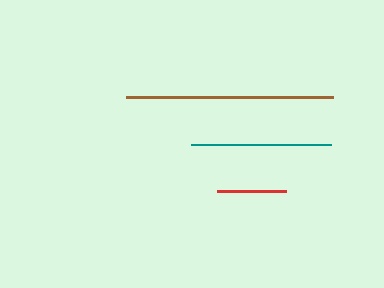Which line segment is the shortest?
The red line is the shortest at approximately 69 pixels.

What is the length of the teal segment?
The teal segment is approximately 140 pixels long.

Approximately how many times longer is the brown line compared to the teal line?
The brown line is approximately 1.5 times the length of the teal line.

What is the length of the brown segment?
The brown segment is approximately 206 pixels long.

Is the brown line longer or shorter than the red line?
The brown line is longer than the red line.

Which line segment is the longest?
The brown line is the longest at approximately 206 pixels.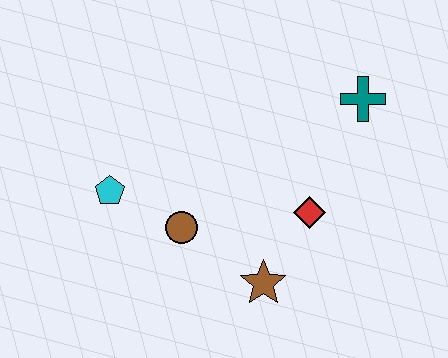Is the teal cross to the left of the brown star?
No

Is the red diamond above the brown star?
Yes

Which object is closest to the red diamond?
The brown star is closest to the red diamond.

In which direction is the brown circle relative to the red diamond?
The brown circle is to the left of the red diamond.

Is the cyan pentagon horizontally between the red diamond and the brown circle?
No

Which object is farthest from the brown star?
The teal cross is farthest from the brown star.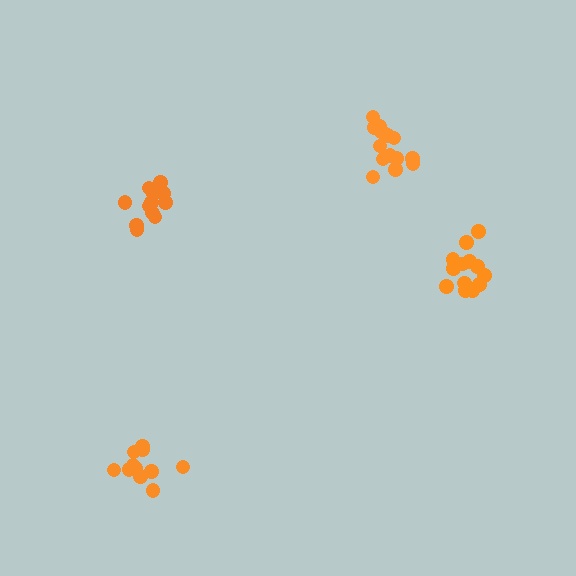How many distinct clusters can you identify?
There are 4 distinct clusters.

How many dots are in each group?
Group 1: 14 dots, Group 2: 12 dots, Group 3: 11 dots, Group 4: 14 dots (51 total).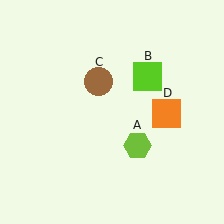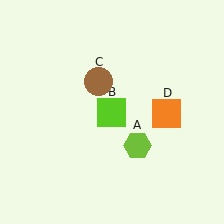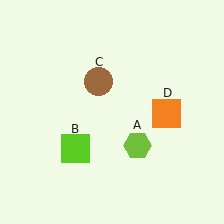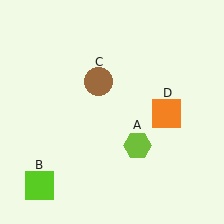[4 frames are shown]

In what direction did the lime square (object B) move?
The lime square (object B) moved down and to the left.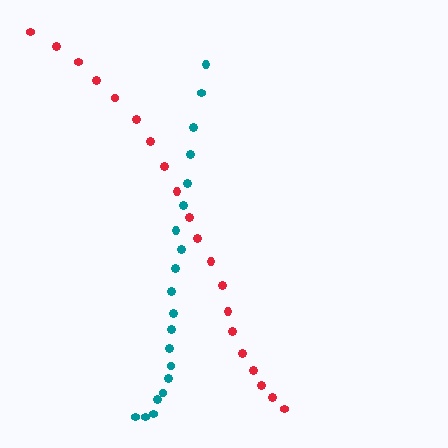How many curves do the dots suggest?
There are 2 distinct paths.